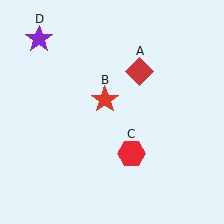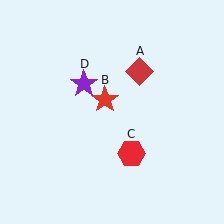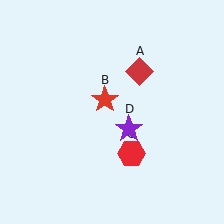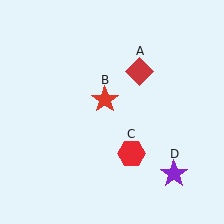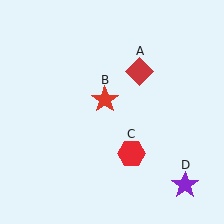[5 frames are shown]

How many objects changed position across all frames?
1 object changed position: purple star (object D).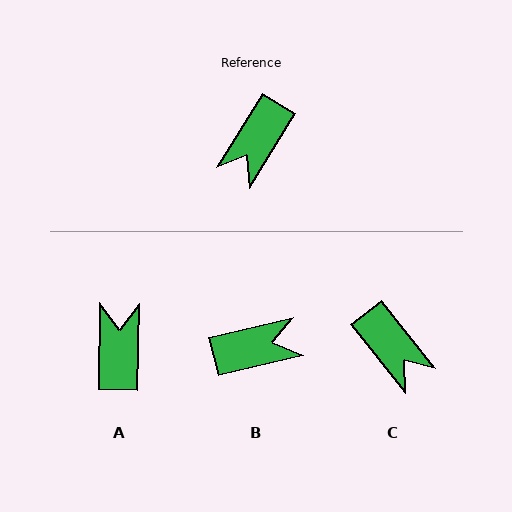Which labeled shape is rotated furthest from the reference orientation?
A, about 150 degrees away.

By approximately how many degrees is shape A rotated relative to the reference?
Approximately 150 degrees clockwise.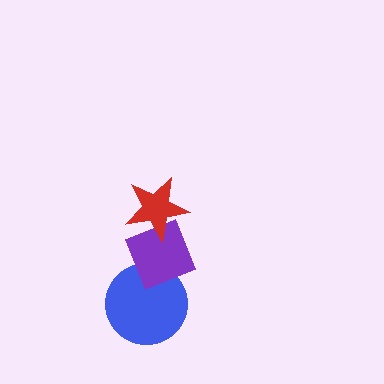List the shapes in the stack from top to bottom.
From top to bottom: the red star, the purple diamond, the blue circle.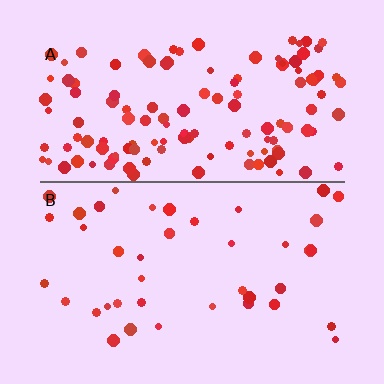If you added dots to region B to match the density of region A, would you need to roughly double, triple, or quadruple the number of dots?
Approximately triple.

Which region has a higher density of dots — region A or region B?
A (the top).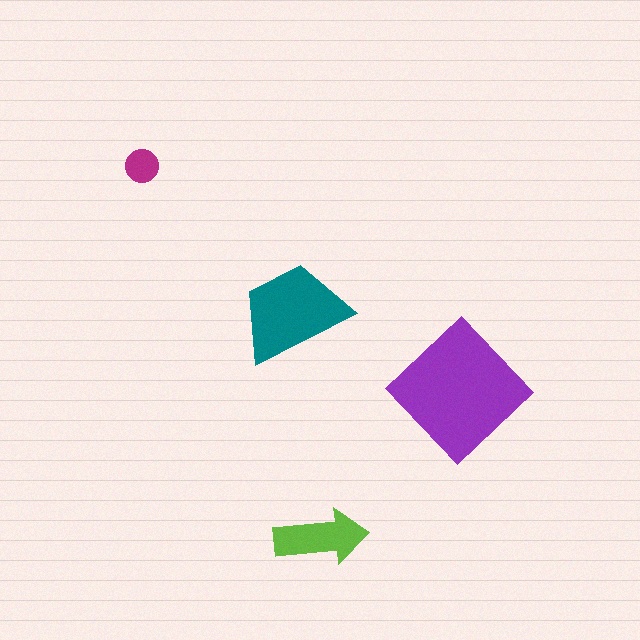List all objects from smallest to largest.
The magenta circle, the lime arrow, the teal trapezoid, the purple diamond.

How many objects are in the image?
There are 4 objects in the image.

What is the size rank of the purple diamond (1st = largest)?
1st.